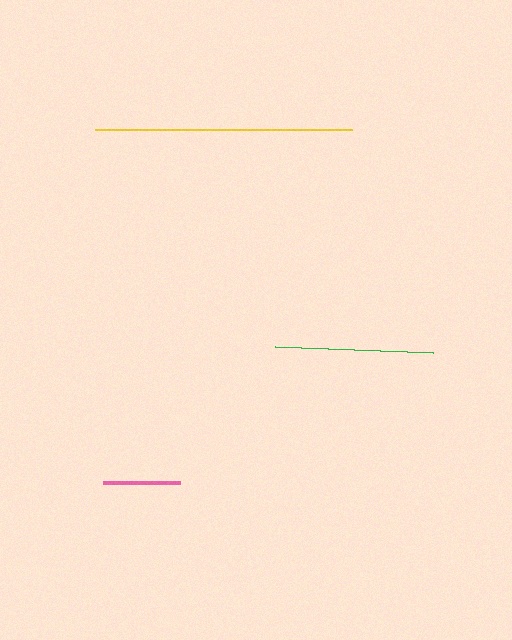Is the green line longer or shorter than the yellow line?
The yellow line is longer than the green line.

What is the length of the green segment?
The green segment is approximately 159 pixels long.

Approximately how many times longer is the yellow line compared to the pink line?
The yellow line is approximately 3.3 times the length of the pink line.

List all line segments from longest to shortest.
From longest to shortest: yellow, green, pink.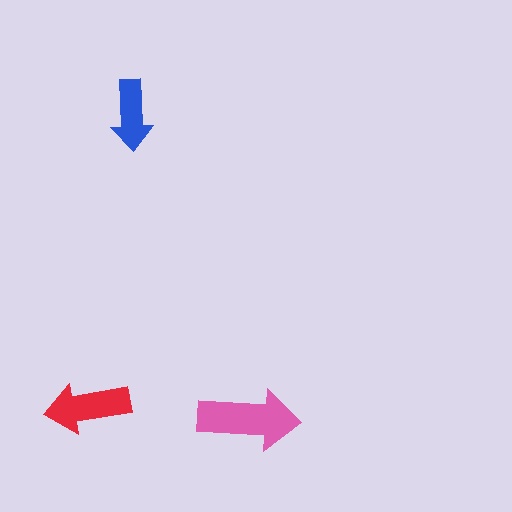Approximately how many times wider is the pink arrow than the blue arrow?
About 1.5 times wider.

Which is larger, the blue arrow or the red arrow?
The red one.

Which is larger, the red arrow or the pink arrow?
The pink one.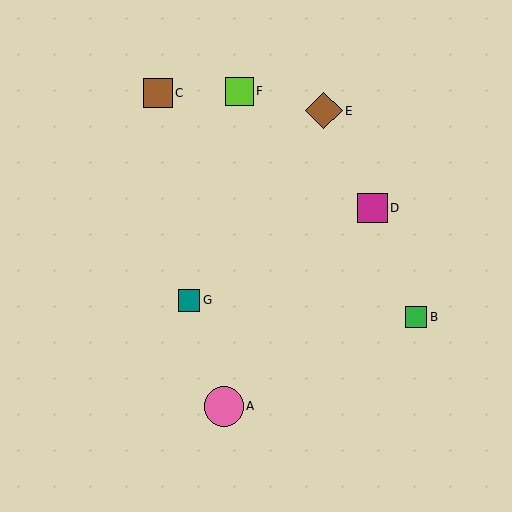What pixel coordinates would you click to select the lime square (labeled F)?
Click at (239, 91) to select the lime square F.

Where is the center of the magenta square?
The center of the magenta square is at (373, 208).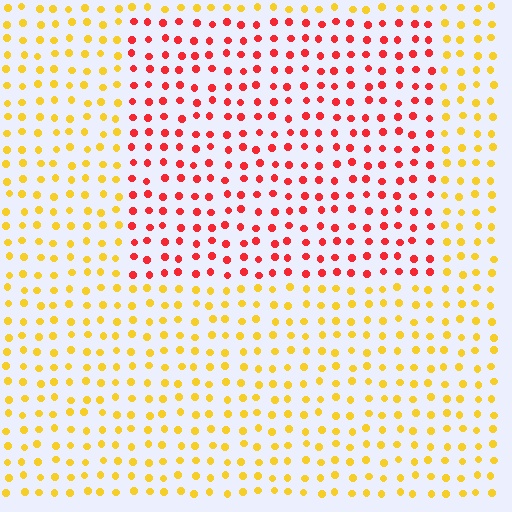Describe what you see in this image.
The image is filled with small yellow elements in a uniform arrangement. A rectangle-shaped region is visible where the elements are tinted to a slightly different hue, forming a subtle color boundary.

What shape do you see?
I see a rectangle.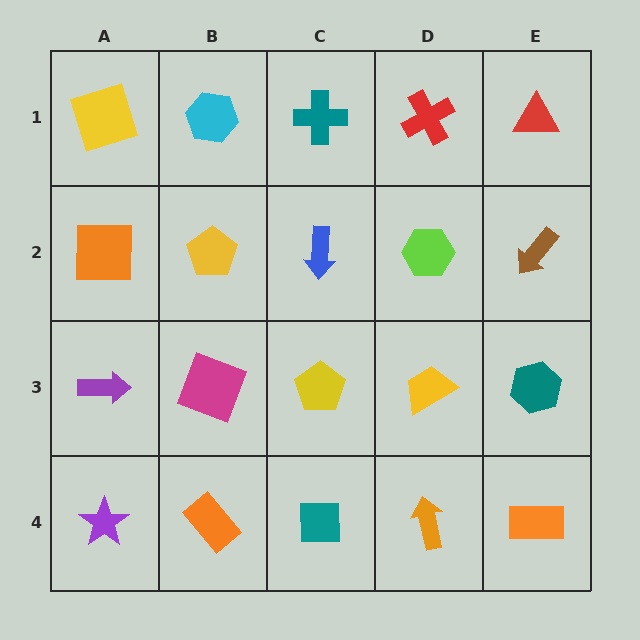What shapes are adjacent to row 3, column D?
A lime hexagon (row 2, column D), an orange arrow (row 4, column D), a yellow pentagon (row 3, column C), a teal hexagon (row 3, column E).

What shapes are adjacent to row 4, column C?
A yellow pentagon (row 3, column C), an orange rectangle (row 4, column B), an orange arrow (row 4, column D).